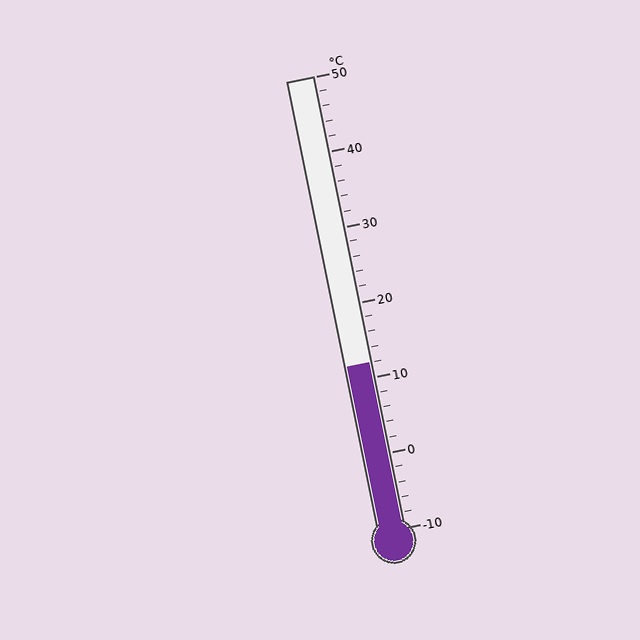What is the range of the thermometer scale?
The thermometer scale ranges from -10°C to 50°C.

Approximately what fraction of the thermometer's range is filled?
The thermometer is filled to approximately 35% of its range.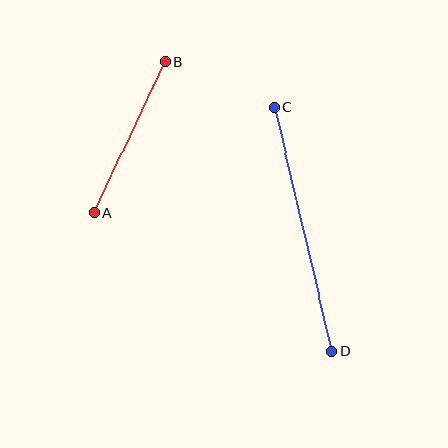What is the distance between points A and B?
The distance is approximately 167 pixels.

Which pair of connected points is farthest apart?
Points C and D are farthest apart.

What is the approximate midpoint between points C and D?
The midpoint is at approximately (303, 229) pixels.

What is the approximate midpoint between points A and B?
The midpoint is at approximately (130, 137) pixels.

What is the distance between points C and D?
The distance is approximately 250 pixels.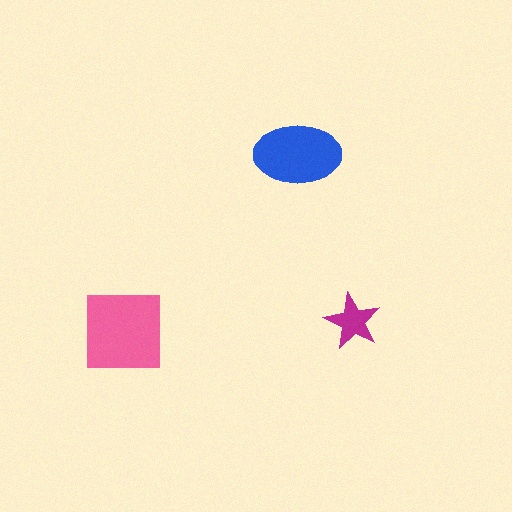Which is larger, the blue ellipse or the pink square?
The pink square.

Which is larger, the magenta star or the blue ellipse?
The blue ellipse.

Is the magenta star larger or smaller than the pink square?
Smaller.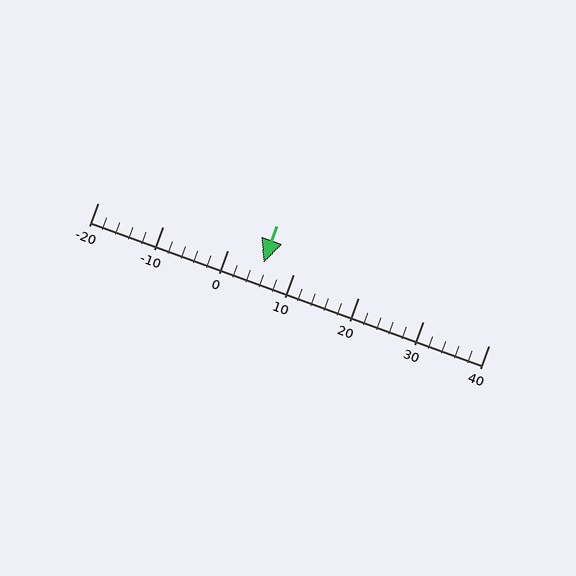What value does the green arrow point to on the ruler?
The green arrow points to approximately 6.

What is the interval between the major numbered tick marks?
The major tick marks are spaced 10 units apart.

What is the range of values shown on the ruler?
The ruler shows values from -20 to 40.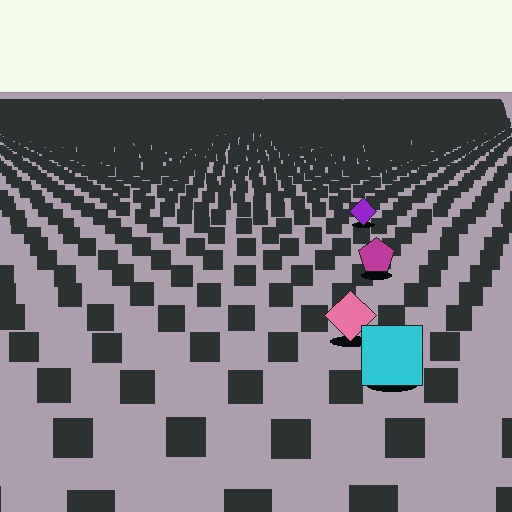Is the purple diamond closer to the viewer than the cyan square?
No. The cyan square is closer — you can tell from the texture gradient: the ground texture is coarser near it.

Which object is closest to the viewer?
The cyan square is closest. The texture marks near it are larger and more spread out.